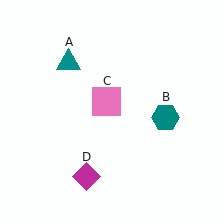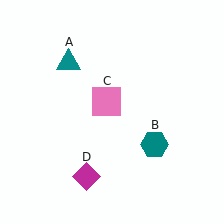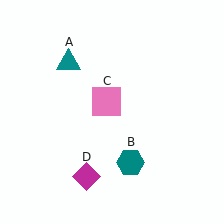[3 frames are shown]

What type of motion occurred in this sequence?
The teal hexagon (object B) rotated clockwise around the center of the scene.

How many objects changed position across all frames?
1 object changed position: teal hexagon (object B).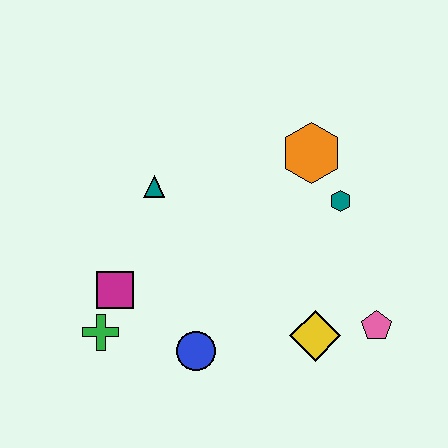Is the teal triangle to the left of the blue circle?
Yes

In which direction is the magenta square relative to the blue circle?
The magenta square is to the left of the blue circle.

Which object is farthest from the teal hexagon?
The green cross is farthest from the teal hexagon.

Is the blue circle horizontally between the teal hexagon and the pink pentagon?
No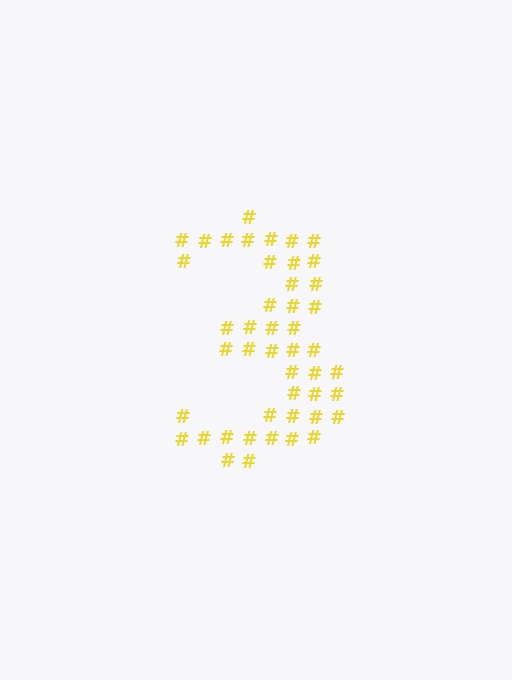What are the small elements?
The small elements are hash symbols.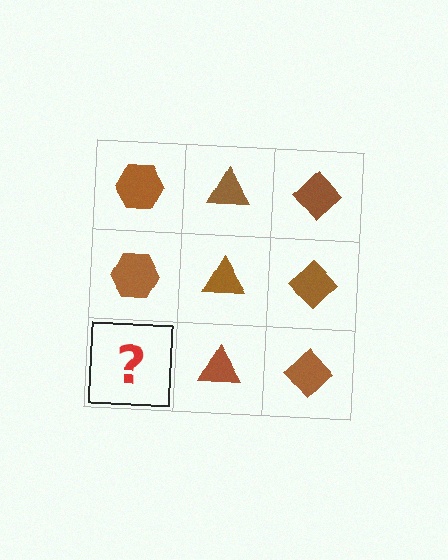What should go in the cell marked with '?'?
The missing cell should contain a brown hexagon.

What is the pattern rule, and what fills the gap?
The rule is that each column has a consistent shape. The gap should be filled with a brown hexagon.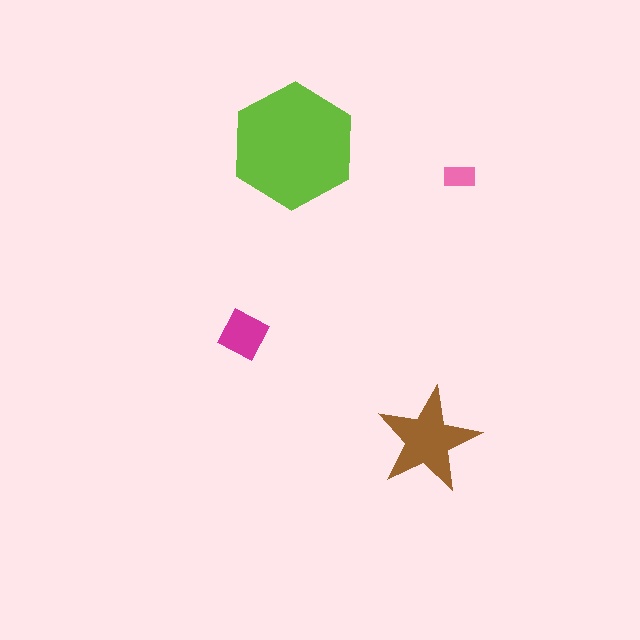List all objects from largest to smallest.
The lime hexagon, the brown star, the magenta diamond, the pink rectangle.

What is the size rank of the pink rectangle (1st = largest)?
4th.